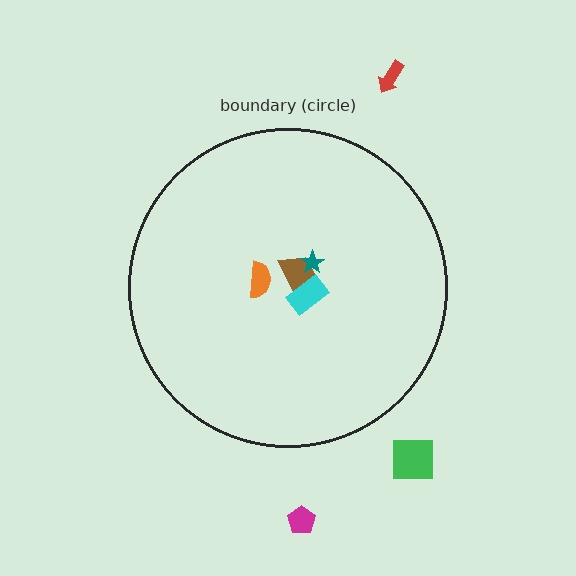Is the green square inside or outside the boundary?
Outside.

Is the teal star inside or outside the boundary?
Inside.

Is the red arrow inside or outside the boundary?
Outside.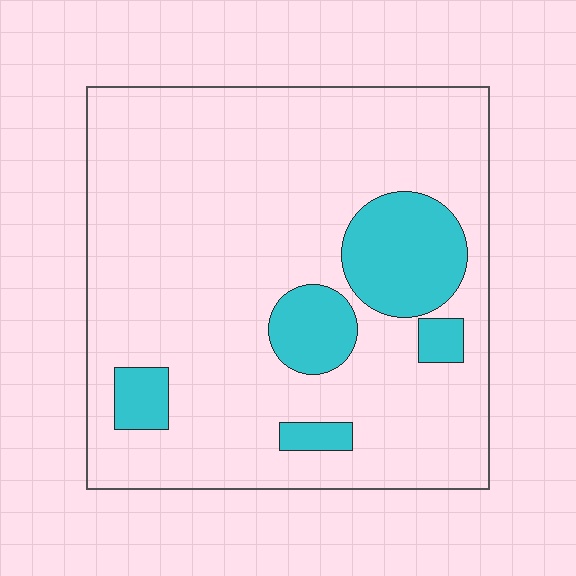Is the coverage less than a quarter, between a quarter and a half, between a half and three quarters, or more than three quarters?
Less than a quarter.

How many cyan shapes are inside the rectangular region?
5.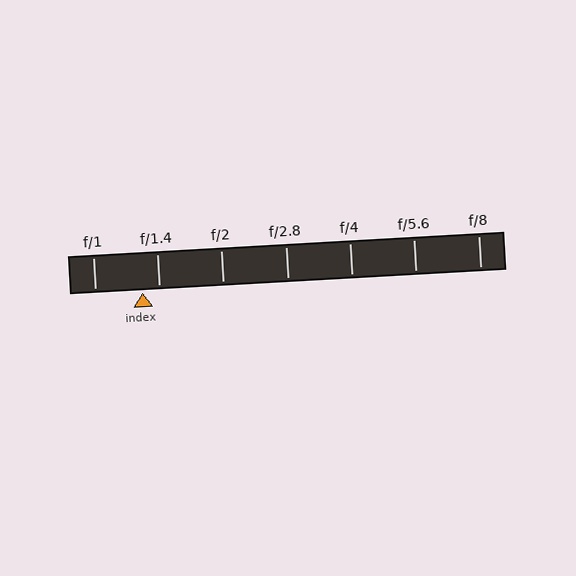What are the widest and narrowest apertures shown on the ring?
The widest aperture shown is f/1 and the narrowest is f/8.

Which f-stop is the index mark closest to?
The index mark is closest to f/1.4.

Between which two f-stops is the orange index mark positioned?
The index mark is between f/1 and f/1.4.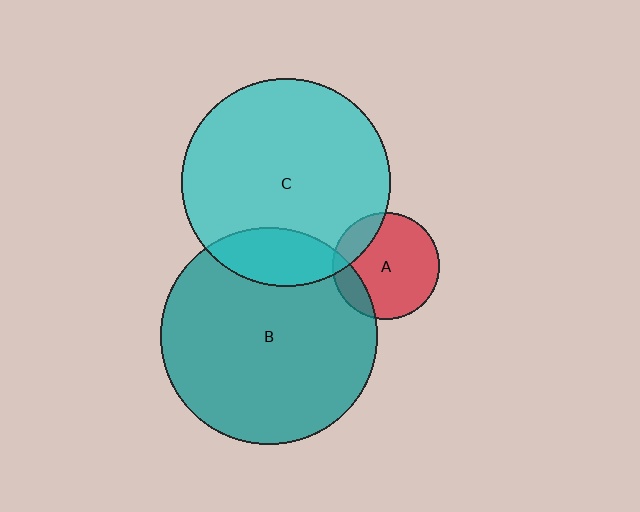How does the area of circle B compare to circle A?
Approximately 4.1 times.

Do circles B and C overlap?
Yes.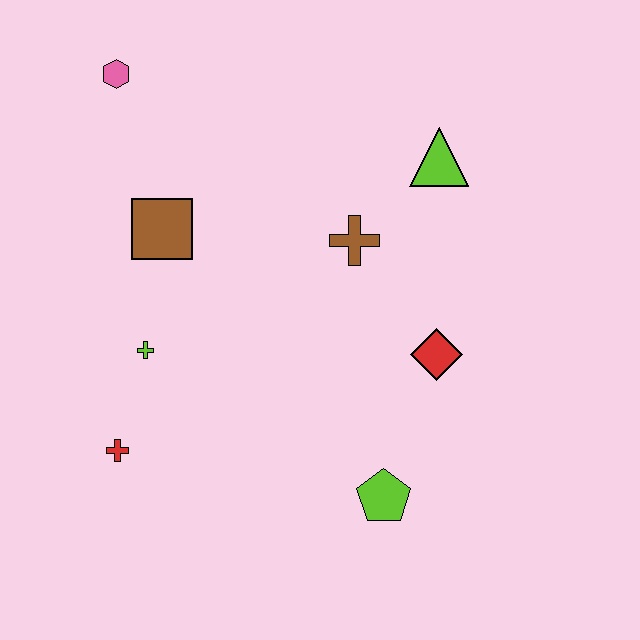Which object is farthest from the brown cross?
The red cross is farthest from the brown cross.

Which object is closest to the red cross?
The lime cross is closest to the red cross.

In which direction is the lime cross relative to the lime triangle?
The lime cross is to the left of the lime triangle.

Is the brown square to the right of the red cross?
Yes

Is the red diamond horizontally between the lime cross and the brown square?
No